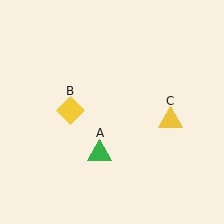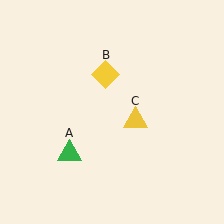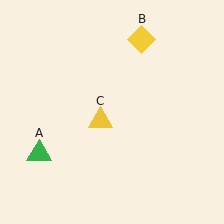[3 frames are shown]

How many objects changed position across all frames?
3 objects changed position: green triangle (object A), yellow diamond (object B), yellow triangle (object C).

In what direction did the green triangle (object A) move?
The green triangle (object A) moved left.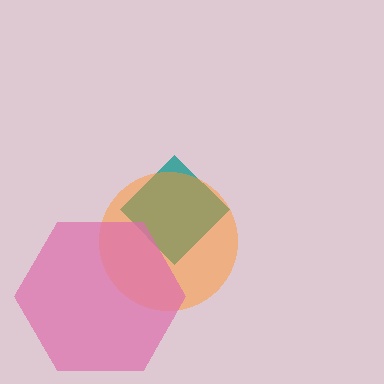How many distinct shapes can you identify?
There are 3 distinct shapes: a teal diamond, an orange circle, a pink hexagon.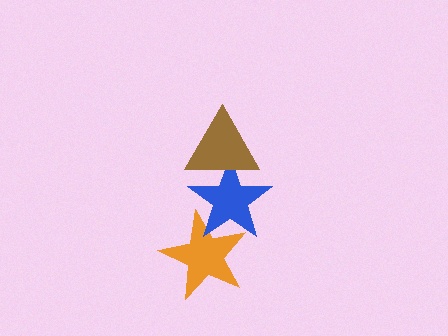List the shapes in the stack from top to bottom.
From top to bottom: the brown triangle, the blue star, the orange star.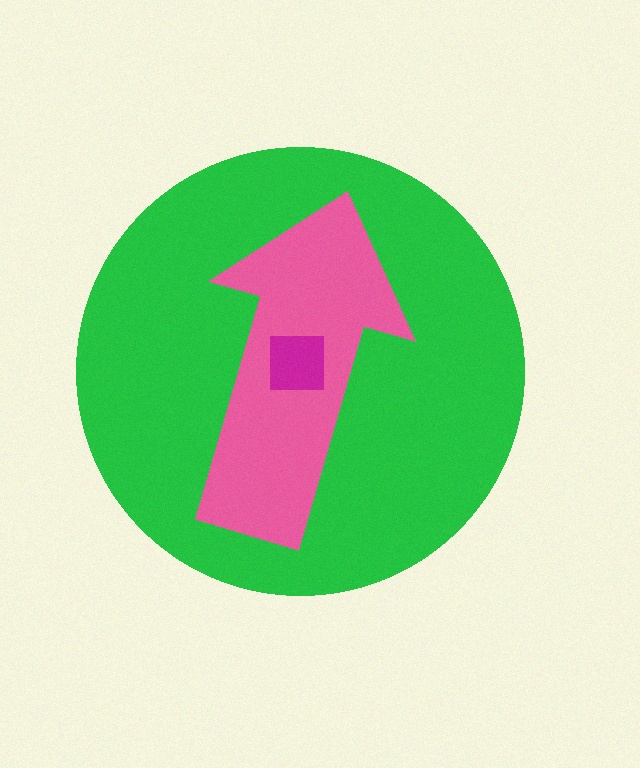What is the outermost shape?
The green circle.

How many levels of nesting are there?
3.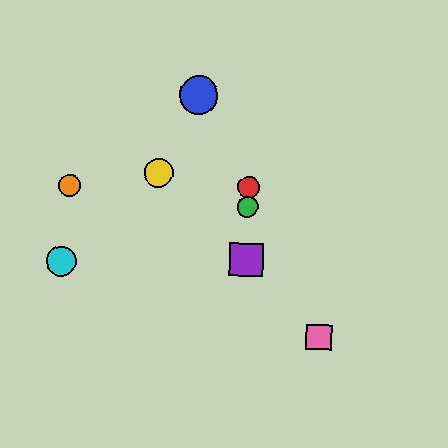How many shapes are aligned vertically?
3 shapes (the red circle, the green circle, the purple square) are aligned vertically.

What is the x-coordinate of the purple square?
The purple square is at x≈246.